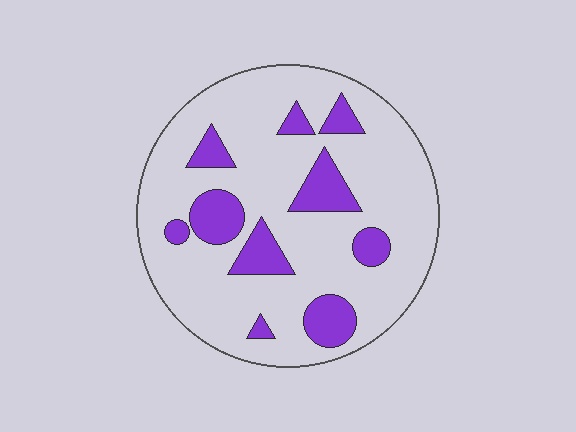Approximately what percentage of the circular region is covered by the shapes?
Approximately 20%.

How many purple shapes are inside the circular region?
10.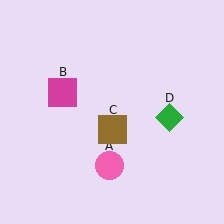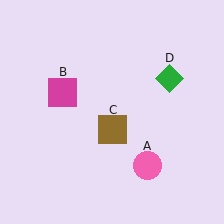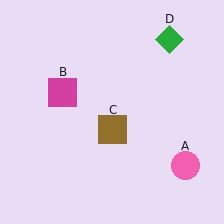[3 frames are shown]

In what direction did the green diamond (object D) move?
The green diamond (object D) moved up.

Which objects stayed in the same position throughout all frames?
Magenta square (object B) and brown square (object C) remained stationary.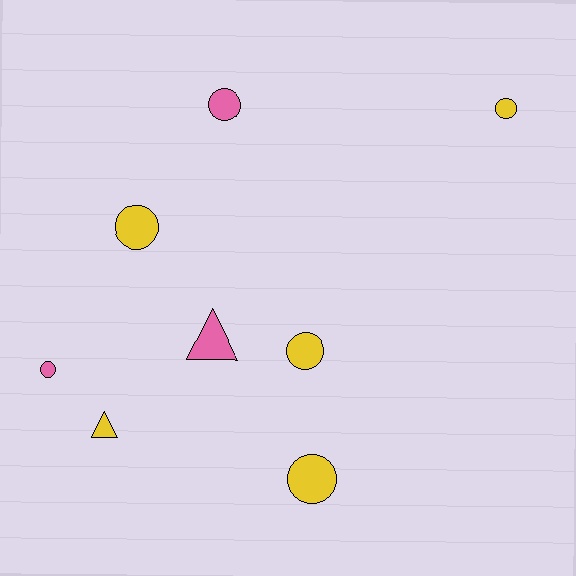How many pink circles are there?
There are 2 pink circles.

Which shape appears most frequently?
Circle, with 6 objects.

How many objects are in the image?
There are 8 objects.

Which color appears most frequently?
Yellow, with 5 objects.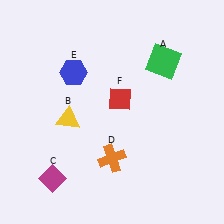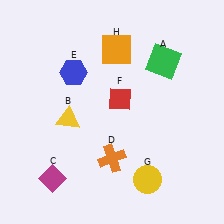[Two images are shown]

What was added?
A yellow circle (G), an orange square (H) were added in Image 2.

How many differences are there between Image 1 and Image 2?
There are 2 differences between the two images.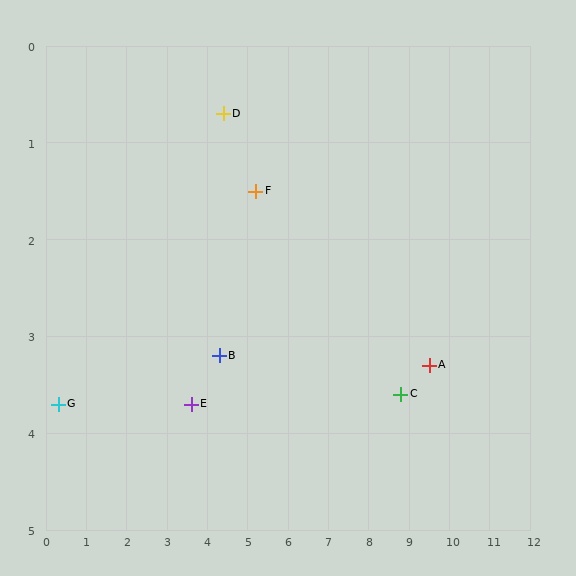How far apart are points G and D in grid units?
Points G and D are about 5.1 grid units apart.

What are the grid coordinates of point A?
Point A is at approximately (9.5, 3.3).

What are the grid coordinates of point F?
Point F is at approximately (5.2, 1.5).